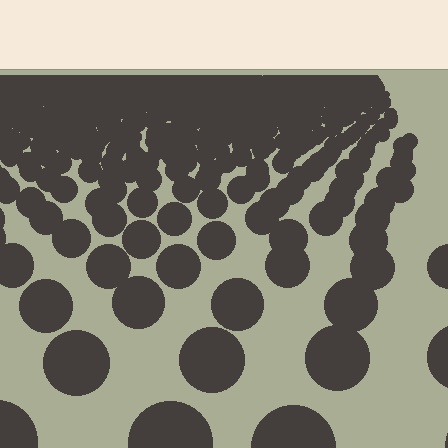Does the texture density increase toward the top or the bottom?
Density increases toward the top.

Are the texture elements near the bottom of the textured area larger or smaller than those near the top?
Larger. Near the bottom, elements are closer to the viewer and appear at a bigger on-screen size.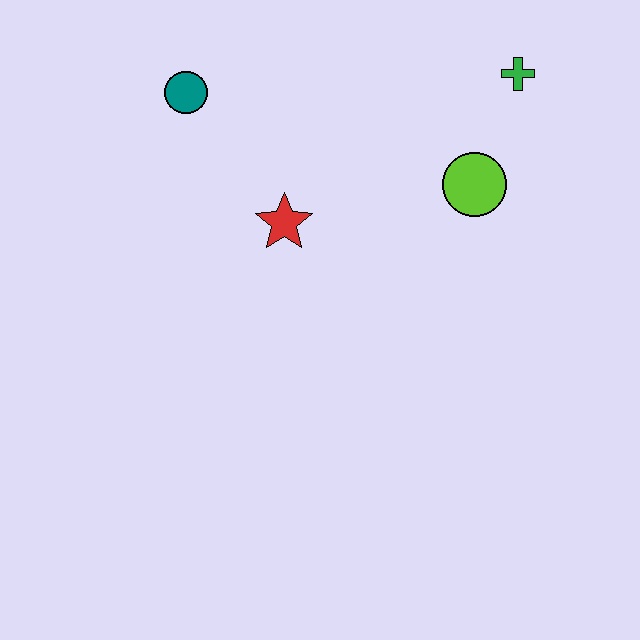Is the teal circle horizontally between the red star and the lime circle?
No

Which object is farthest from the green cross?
The teal circle is farthest from the green cross.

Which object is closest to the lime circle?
The green cross is closest to the lime circle.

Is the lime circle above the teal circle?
No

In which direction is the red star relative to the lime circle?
The red star is to the left of the lime circle.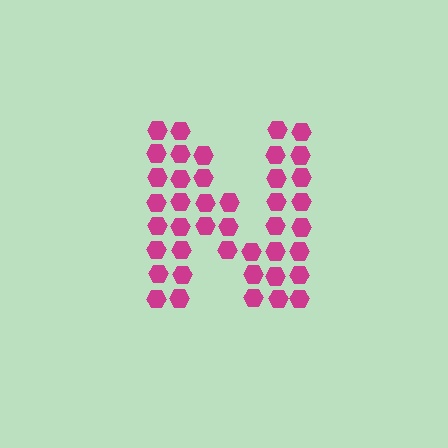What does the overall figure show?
The overall figure shows the letter N.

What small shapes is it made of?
It is made of small hexagons.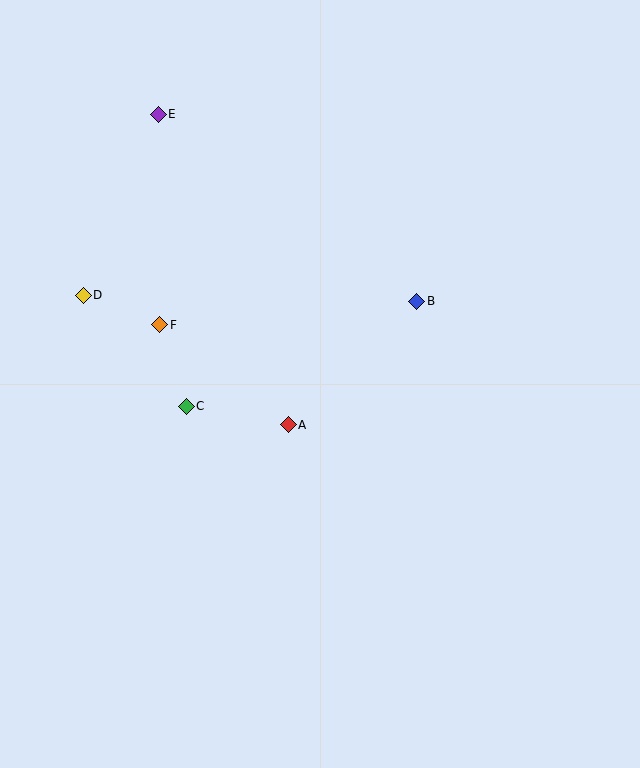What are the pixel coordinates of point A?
Point A is at (288, 425).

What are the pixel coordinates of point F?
Point F is at (160, 325).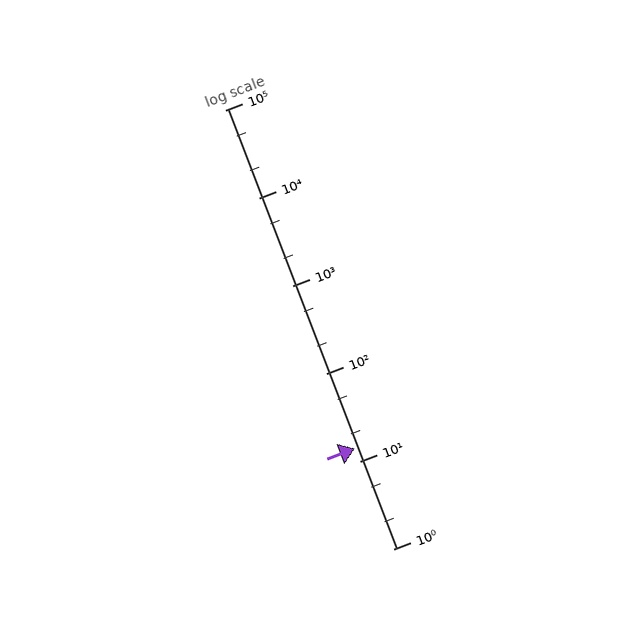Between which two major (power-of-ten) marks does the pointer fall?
The pointer is between 10 and 100.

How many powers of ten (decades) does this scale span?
The scale spans 5 decades, from 1 to 100000.